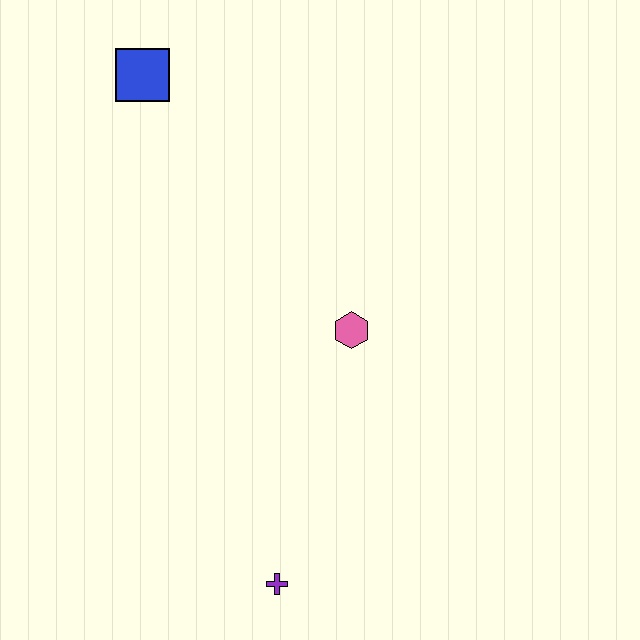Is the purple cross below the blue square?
Yes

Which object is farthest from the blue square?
The purple cross is farthest from the blue square.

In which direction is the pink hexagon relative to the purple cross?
The pink hexagon is above the purple cross.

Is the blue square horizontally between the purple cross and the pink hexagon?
No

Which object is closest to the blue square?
The pink hexagon is closest to the blue square.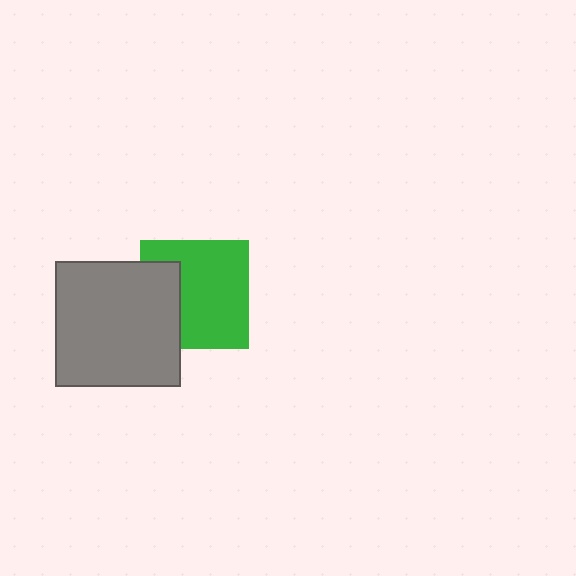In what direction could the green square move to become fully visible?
The green square could move right. That would shift it out from behind the gray square entirely.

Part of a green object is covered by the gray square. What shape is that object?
It is a square.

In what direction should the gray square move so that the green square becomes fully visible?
The gray square should move left. That is the shortest direction to clear the overlap and leave the green square fully visible.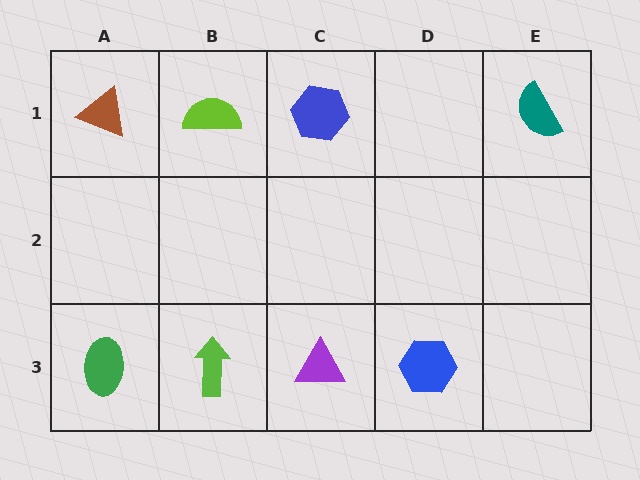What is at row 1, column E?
A teal semicircle.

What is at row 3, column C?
A purple triangle.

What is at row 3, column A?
A green ellipse.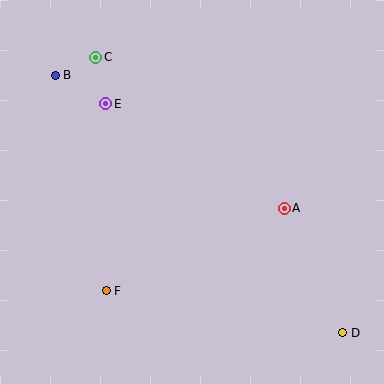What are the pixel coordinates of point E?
Point E is at (106, 104).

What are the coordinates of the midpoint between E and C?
The midpoint between E and C is at (101, 80).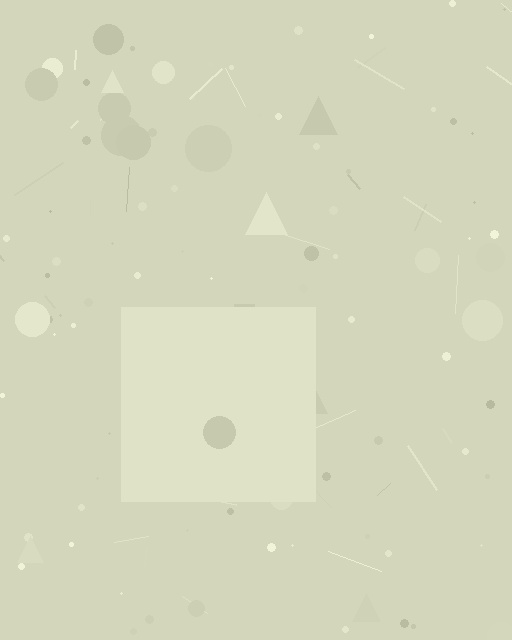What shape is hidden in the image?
A square is hidden in the image.